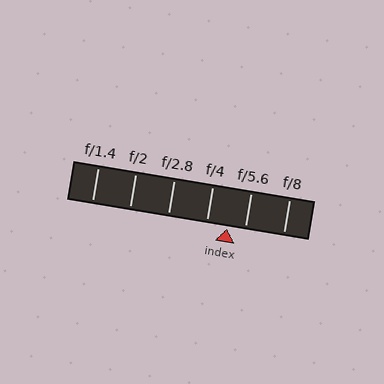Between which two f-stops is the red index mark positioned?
The index mark is between f/4 and f/5.6.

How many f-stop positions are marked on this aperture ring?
There are 6 f-stop positions marked.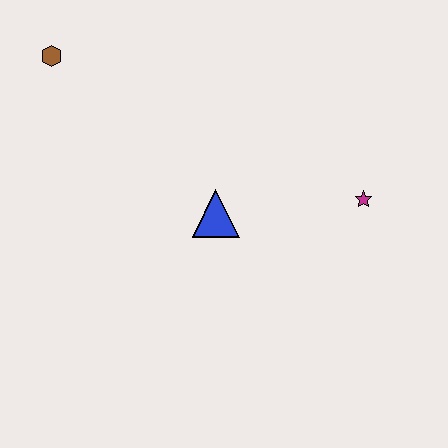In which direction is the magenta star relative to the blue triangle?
The magenta star is to the right of the blue triangle.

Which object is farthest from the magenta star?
The brown hexagon is farthest from the magenta star.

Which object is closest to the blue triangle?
The magenta star is closest to the blue triangle.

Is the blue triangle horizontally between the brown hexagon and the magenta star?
Yes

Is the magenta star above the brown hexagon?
No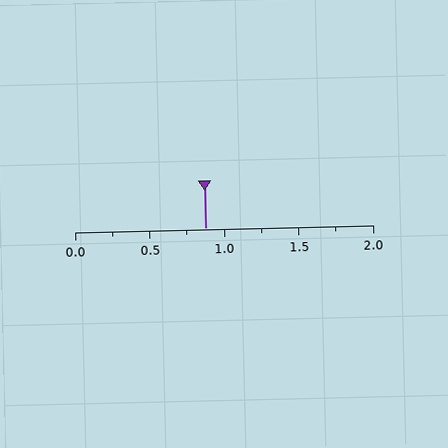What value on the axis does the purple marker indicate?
The marker indicates approximately 0.88.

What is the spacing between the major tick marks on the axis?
The major ticks are spaced 0.5 apart.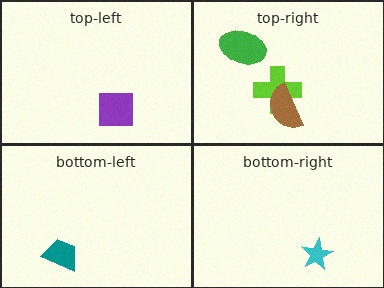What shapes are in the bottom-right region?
The cyan star.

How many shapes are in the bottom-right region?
1.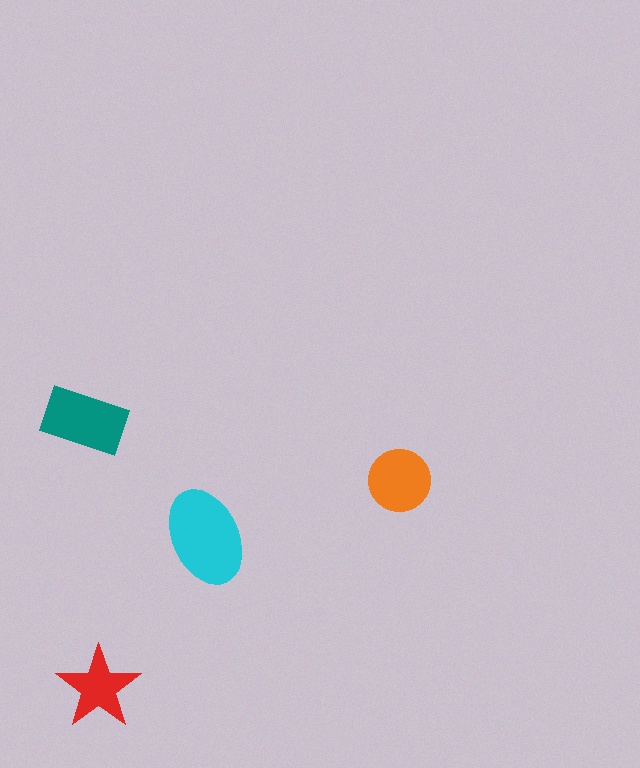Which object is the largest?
The cyan ellipse.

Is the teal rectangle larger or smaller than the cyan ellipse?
Smaller.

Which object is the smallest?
The red star.